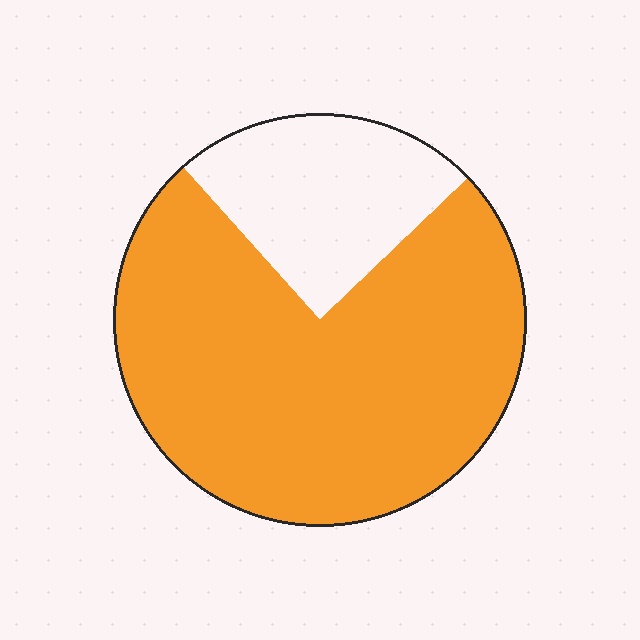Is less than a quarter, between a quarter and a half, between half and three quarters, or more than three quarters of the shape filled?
More than three quarters.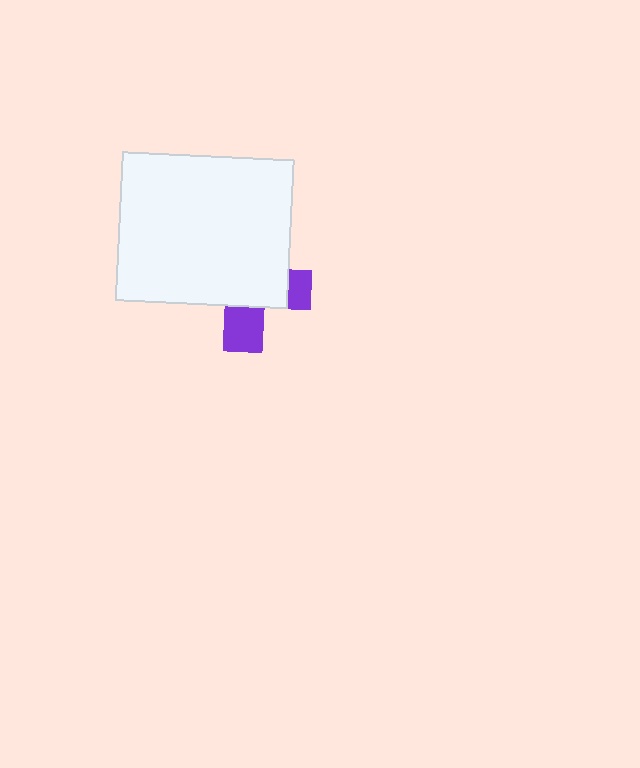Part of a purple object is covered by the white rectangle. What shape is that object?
It is a cross.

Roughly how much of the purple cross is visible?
A small part of it is visible (roughly 31%).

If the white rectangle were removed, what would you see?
You would see the complete purple cross.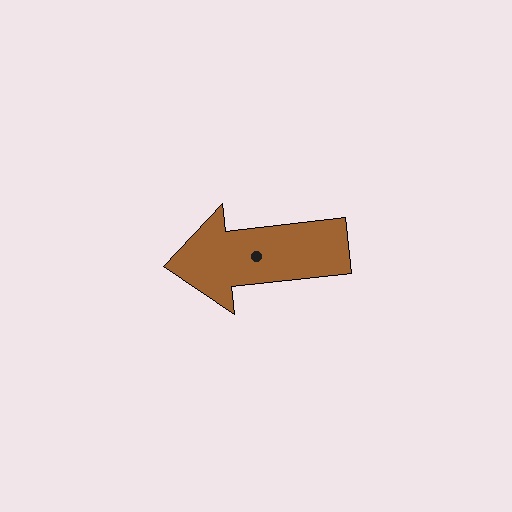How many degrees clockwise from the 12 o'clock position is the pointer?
Approximately 264 degrees.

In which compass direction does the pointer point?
West.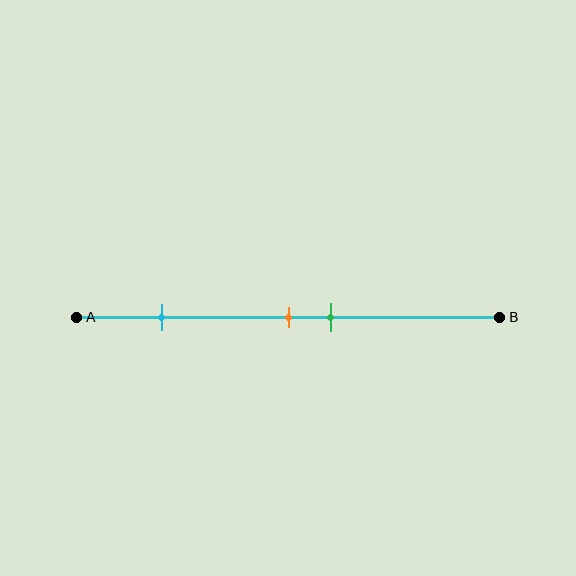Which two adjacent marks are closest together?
The orange and green marks are the closest adjacent pair.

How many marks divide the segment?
There are 3 marks dividing the segment.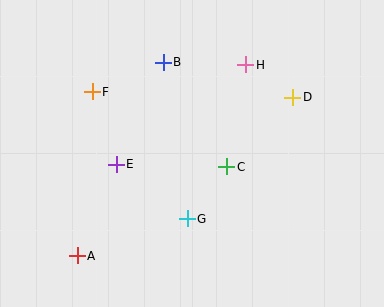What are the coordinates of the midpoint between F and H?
The midpoint between F and H is at (169, 78).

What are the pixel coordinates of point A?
Point A is at (77, 256).